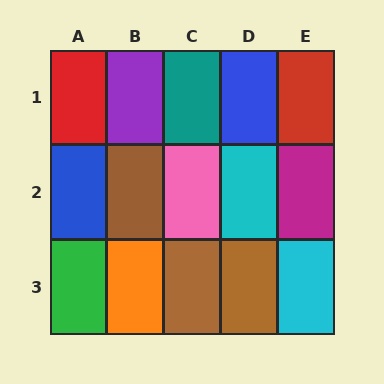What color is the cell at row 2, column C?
Pink.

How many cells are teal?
1 cell is teal.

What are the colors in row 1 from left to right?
Red, purple, teal, blue, red.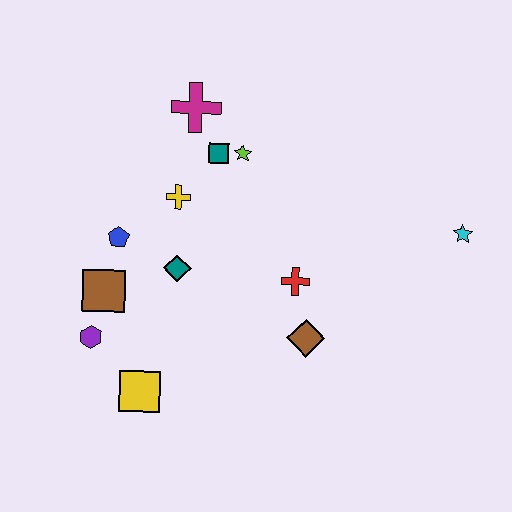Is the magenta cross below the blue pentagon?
No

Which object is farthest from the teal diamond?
The cyan star is farthest from the teal diamond.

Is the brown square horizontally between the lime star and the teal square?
No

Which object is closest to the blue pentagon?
The brown square is closest to the blue pentagon.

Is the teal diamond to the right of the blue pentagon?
Yes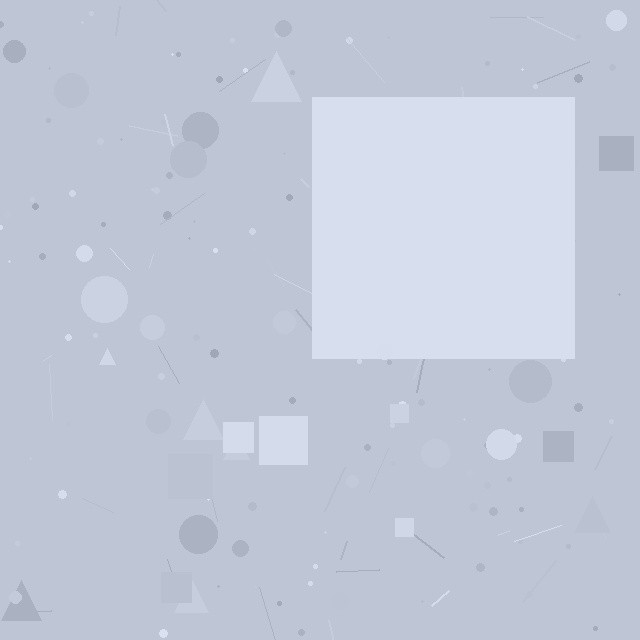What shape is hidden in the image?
A square is hidden in the image.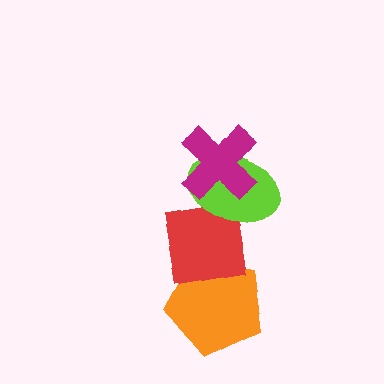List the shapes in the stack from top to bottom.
From top to bottom: the magenta cross, the lime ellipse, the red square, the orange pentagon.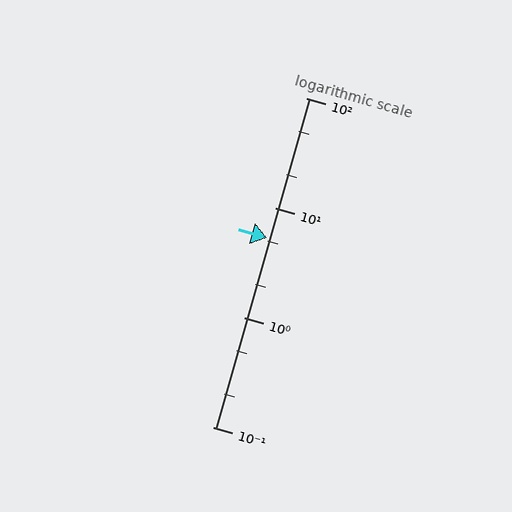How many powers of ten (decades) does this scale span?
The scale spans 3 decades, from 0.1 to 100.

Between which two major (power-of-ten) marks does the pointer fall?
The pointer is between 1 and 10.